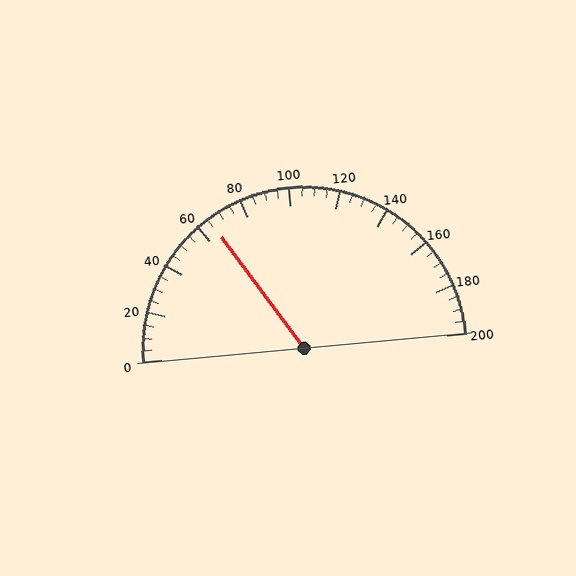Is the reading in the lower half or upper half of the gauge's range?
The reading is in the lower half of the range (0 to 200).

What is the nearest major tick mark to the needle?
The nearest major tick mark is 60.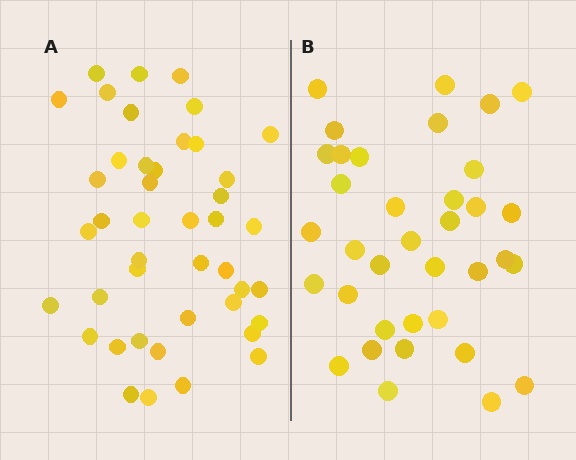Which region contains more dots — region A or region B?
Region A (the left region) has more dots.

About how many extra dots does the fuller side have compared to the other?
Region A has roughly 8 or so more dots than region B.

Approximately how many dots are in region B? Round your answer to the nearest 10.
About 40 dots. (The exact count is 36, which rounds to 40.)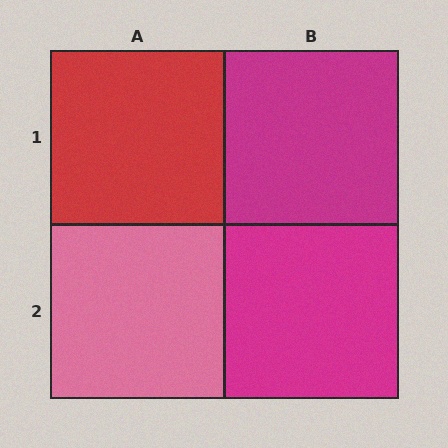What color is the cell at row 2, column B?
Magenta.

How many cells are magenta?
2 cells are magenta.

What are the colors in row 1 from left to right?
Red, magenta.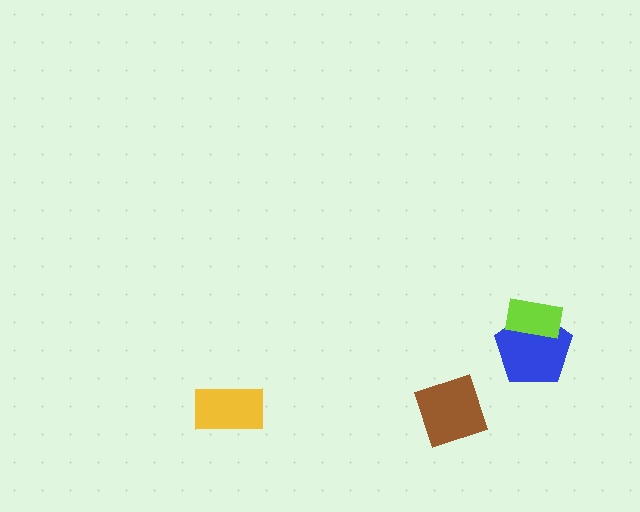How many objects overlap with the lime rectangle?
1 object overlaps with the lime rectangle.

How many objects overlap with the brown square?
0 objects overlap with the brown square.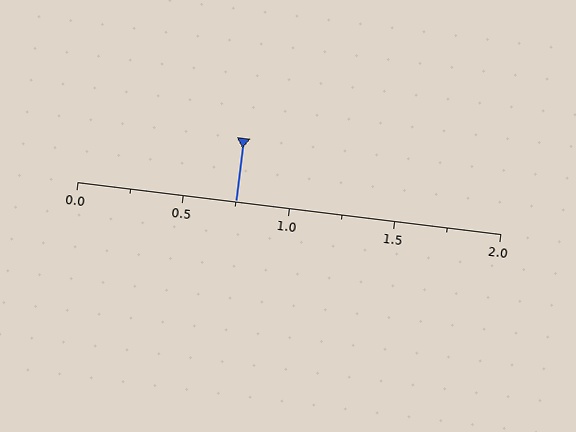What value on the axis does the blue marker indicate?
The marker indicates approximately 0.75.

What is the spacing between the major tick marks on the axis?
The major ticks are spaced 0.5 apart.